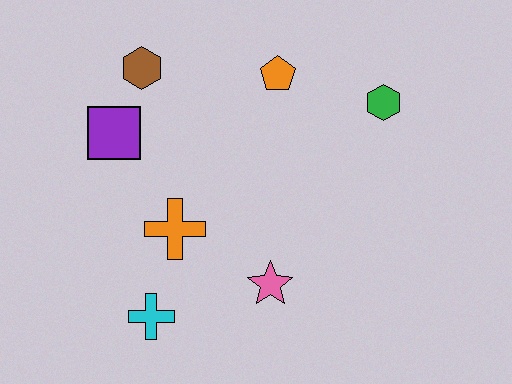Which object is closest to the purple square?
The brown hexagon is closest to the purple square.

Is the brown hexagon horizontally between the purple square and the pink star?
Yes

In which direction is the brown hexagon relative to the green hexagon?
The brown hexagon is to the left of the green hexagon.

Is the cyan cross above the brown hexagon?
No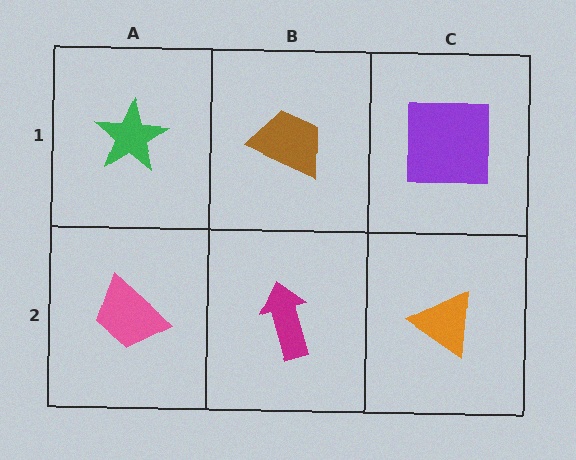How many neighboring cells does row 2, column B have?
3.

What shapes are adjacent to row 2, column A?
A green star (row 1, column A), a magenta arrow (row 2, column B).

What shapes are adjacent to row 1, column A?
A pink trapezoid (row 2, column A), a brown trapezoid (row 1, column B).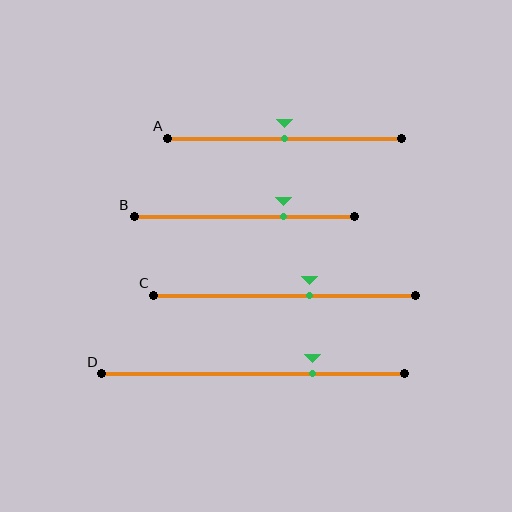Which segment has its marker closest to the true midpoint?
Segment A has its marker closest to the true midpoint.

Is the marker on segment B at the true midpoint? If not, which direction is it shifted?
No, the marker on segment B is shifted to the right by about 18% of the segment length.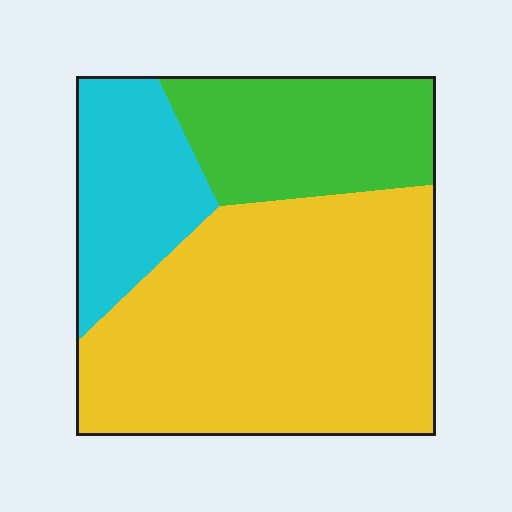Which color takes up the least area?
Cyan, at roughly 20%.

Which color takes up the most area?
Yellow, at roughly 60%.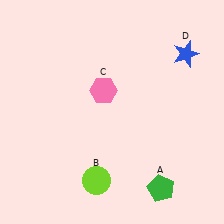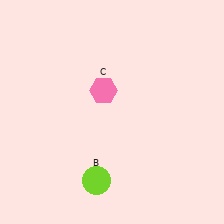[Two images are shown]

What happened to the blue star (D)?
The blue star (D) was removed in Image 2. It was in the top-right area of Image 1.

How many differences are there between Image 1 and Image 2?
There are 2 differences between the two images.